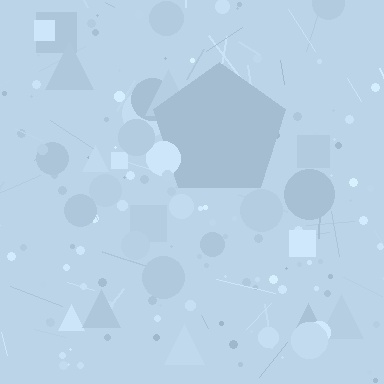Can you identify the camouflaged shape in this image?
The camouflaged shape is a pentagon.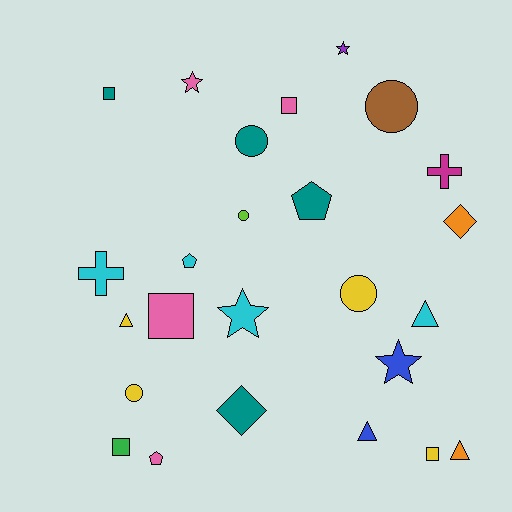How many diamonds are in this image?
There are 2 diamonds.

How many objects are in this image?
There are 25 objects.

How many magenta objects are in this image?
There is 1 magenta object.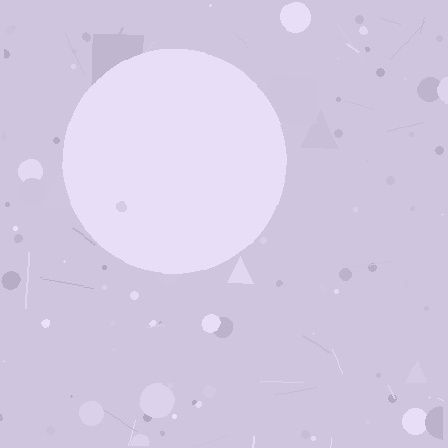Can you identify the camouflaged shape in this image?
The camouflaged shape is a circle.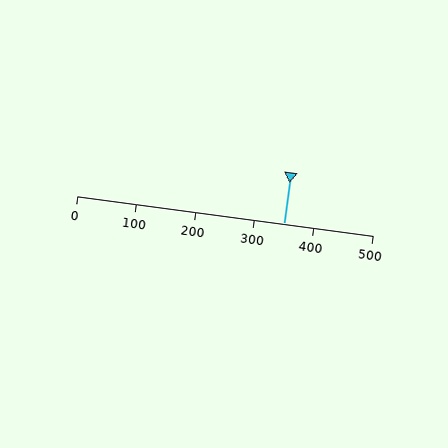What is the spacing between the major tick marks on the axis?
The major ticks are spaced 100 apart.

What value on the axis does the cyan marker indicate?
The marker indicates approximately 350.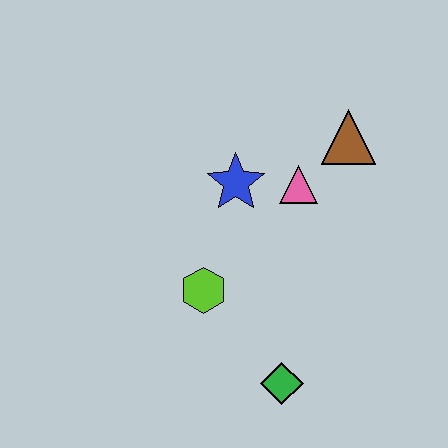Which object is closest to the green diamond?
The lime hexagon is closest to the green diamond.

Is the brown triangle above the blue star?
Yes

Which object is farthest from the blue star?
The green diamond is farthest from the blue star.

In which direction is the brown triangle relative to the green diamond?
The brown triangle is above the green diamond.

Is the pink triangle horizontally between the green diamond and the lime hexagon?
No